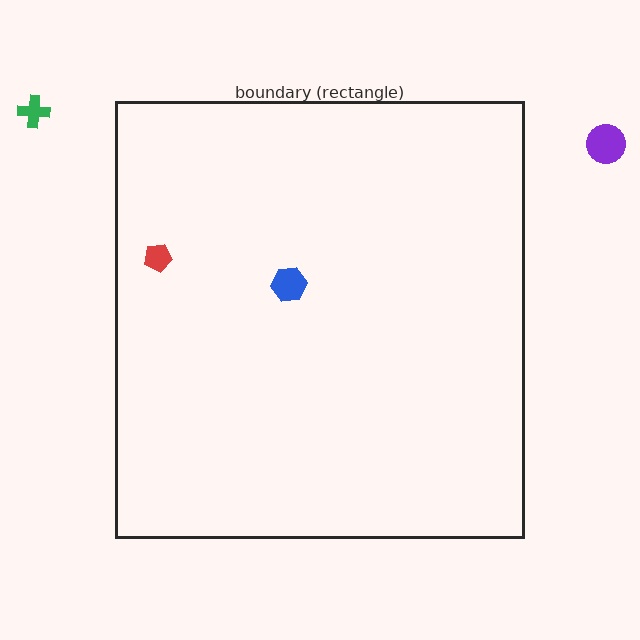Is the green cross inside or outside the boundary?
Outside.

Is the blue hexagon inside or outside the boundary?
Inside.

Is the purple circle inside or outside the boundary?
Outside.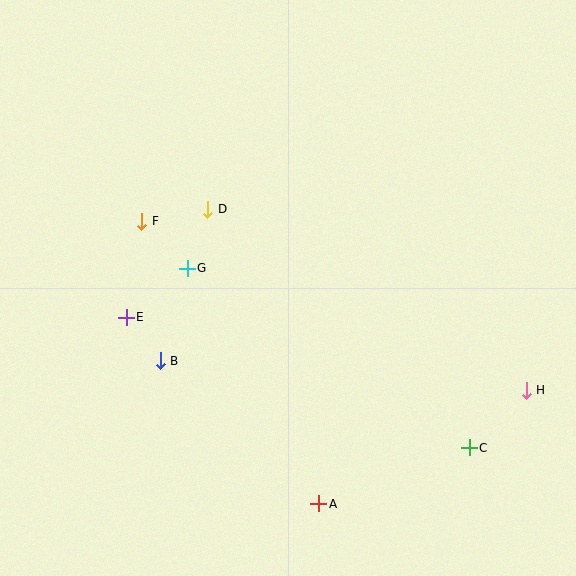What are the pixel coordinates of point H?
Point H is at (526, 390).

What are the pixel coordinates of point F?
Point F is at (142, 221).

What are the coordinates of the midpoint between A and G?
The midpoint between A and G is at (253, 386).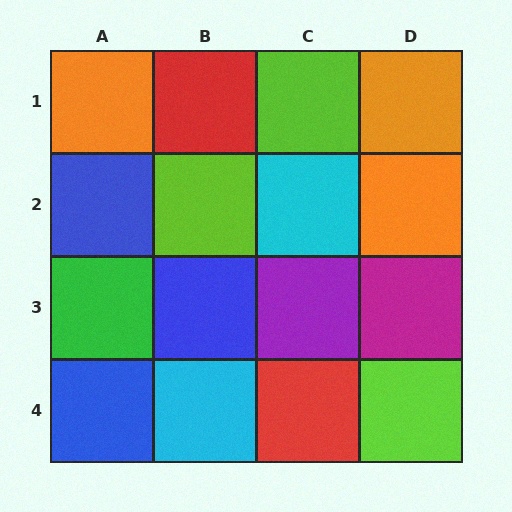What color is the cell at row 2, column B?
Lime.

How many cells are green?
1 cell is green.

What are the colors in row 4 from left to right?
Blue, cyan, red, lime.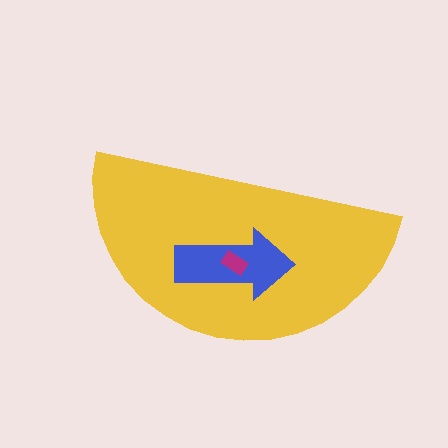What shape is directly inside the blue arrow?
The magenta rectangle.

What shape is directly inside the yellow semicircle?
The blue arrow.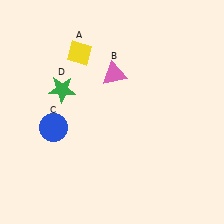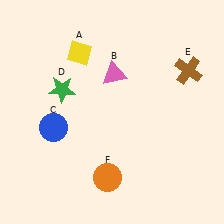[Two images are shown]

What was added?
A brown cross (E), an orange circle (F) were added in Image 2.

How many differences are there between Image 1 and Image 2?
There are 2 differences between the two images.